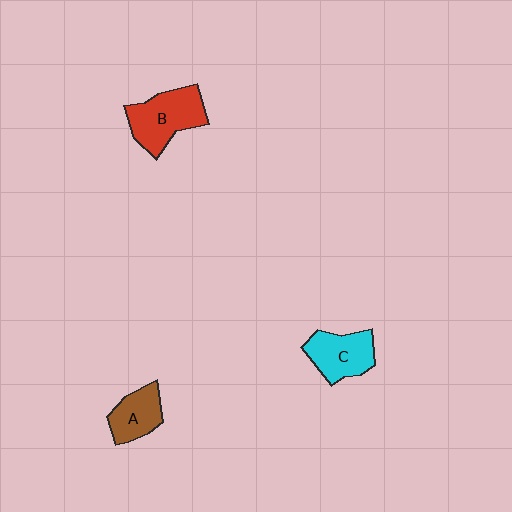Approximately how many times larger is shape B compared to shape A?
Approximately 1.5 times.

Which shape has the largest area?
Shape B (red).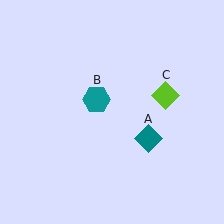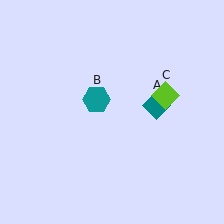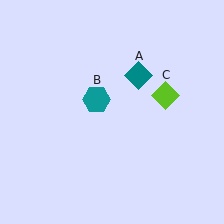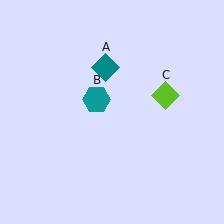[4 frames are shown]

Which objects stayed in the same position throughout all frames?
Teal hexagon (object B) and lime diamond (object C) remained stationary.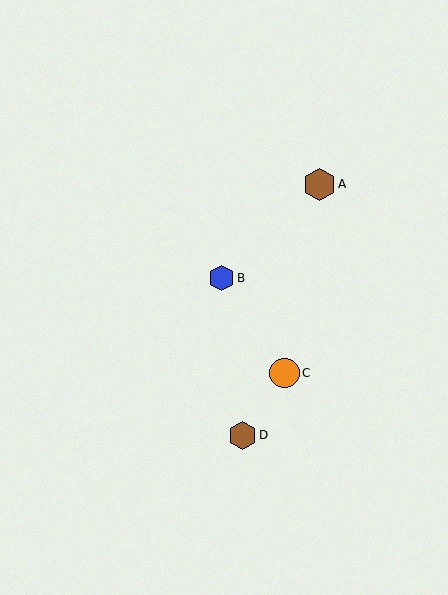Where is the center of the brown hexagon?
The center of the brown hexagon is at (319, 184).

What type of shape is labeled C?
Shape C is an orange circle.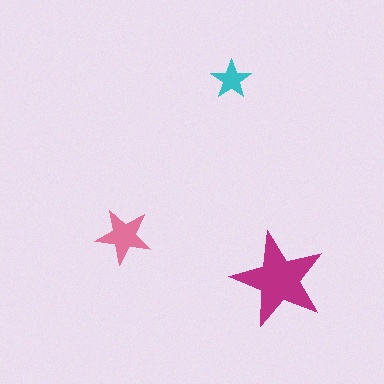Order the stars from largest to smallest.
the magenta one, the pink one, the cyan one.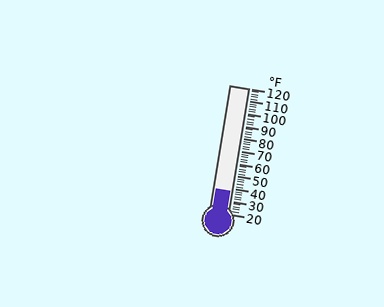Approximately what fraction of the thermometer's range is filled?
The thermometer is filled to approximately 20% of its range.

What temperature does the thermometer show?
The thermometer shows approximately 38°F.